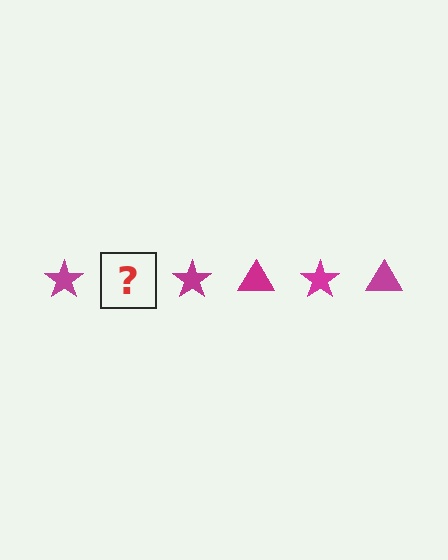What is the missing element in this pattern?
The missing element is a magenta triangle.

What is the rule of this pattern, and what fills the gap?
The rule is that the pattern cycles through star, triangle shapes in magenta. The gap should be filled with a magenta triangle.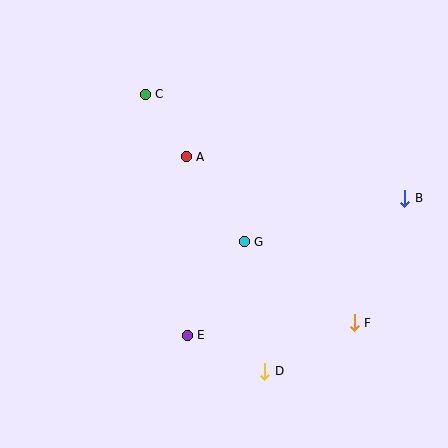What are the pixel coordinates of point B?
Point B is at (405, 198).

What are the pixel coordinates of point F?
Point F is at (354, 323).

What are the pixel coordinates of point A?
Point A is at (186, 157).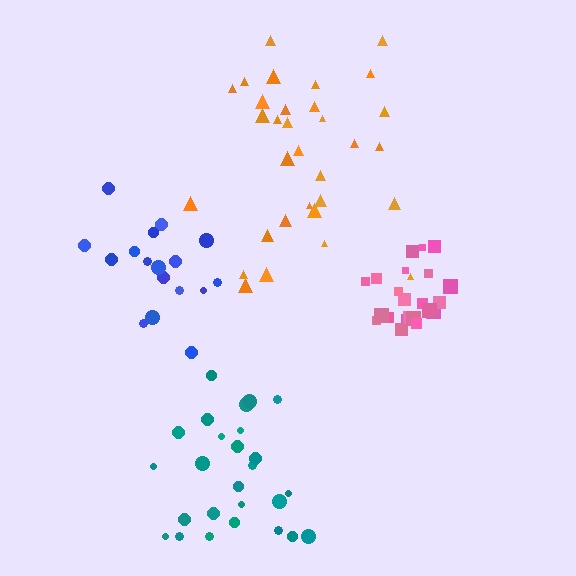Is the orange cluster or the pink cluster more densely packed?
Pink.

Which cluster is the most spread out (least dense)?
Orange.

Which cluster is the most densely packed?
Pink.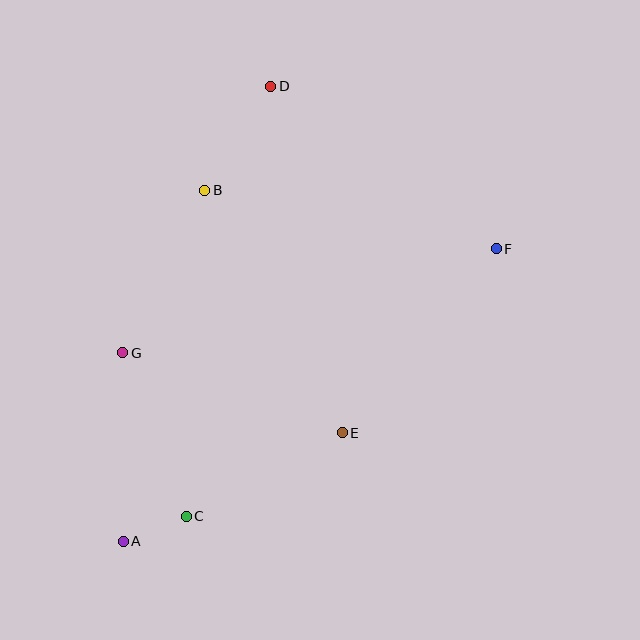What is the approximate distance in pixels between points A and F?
The distance between A and F is approximately 474 pixels.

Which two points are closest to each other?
Points A and C are closest to each other.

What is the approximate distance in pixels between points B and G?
The distance between B and G is approximately 182 pixels.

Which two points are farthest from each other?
Points A and D are farthest from each other.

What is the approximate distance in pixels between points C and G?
The distance between C and G is approximately 175 pixels.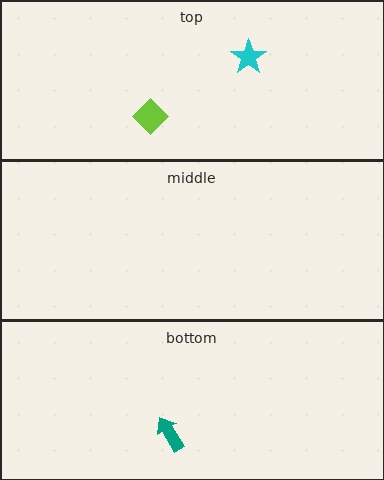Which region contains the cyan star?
The top region.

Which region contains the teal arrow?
The bottom region.